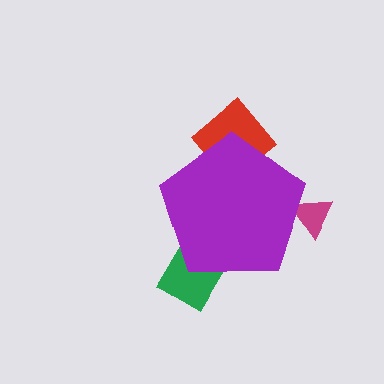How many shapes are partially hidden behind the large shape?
3 shapes are partially hidden.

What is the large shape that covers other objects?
A purple pentagon.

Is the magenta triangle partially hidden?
Yes, the magenta triangle is partially hidden behind the purple pentagon.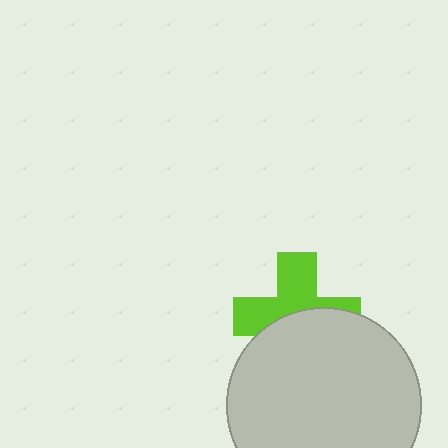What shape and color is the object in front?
The object in front is a light gray circle.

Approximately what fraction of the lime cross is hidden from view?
Roughly 49% of the lime cross is hidden behind the light gray circle.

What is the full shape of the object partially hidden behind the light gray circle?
The partially hidden object is a lime cross.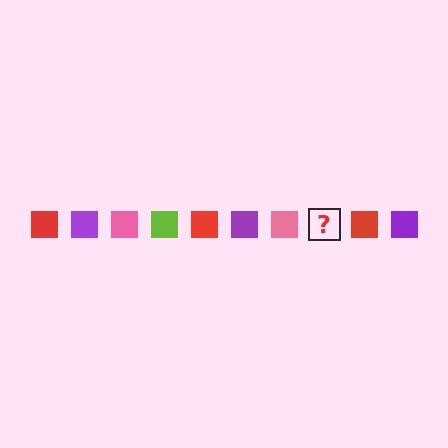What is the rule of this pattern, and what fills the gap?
The rule is that the pattern cycles through red, purple, pink, lime squares. The gap should be filled with a lime square.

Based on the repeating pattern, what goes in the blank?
The blank should be a lime square.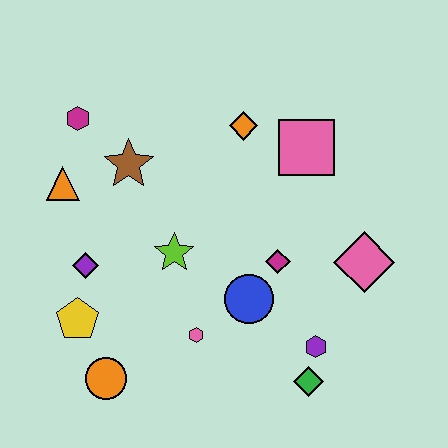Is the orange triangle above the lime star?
Yes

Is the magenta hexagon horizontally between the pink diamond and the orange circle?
No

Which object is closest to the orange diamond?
The pink square is closest to the orange diamond.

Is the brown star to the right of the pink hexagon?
No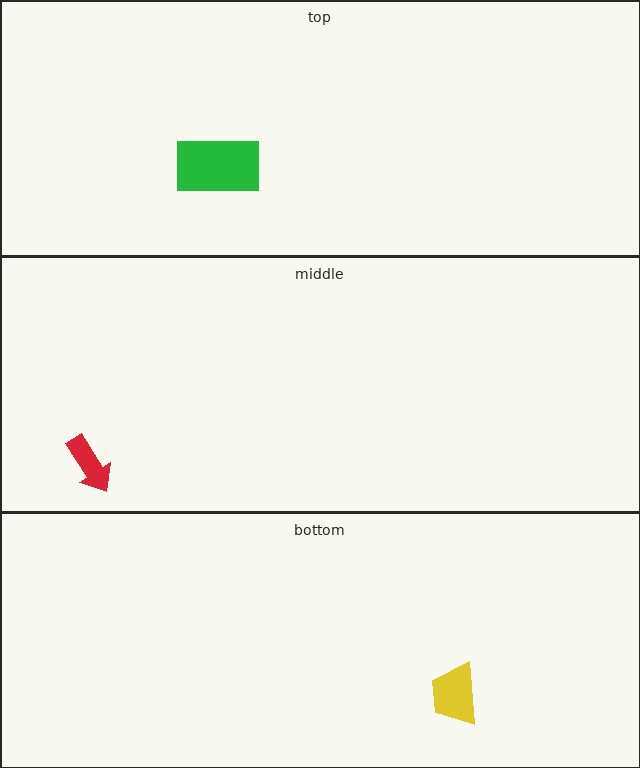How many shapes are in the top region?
1.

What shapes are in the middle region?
The red arrow.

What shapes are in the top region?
The green rectangle.